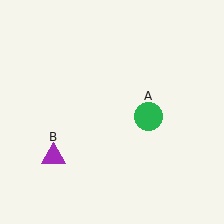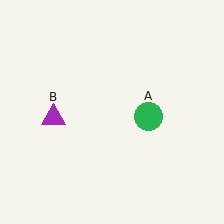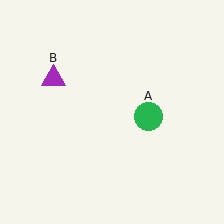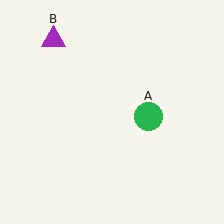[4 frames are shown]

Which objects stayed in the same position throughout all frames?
Green circle (object A) remained stationary.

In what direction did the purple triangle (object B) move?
The purple triangle (object B) moved up.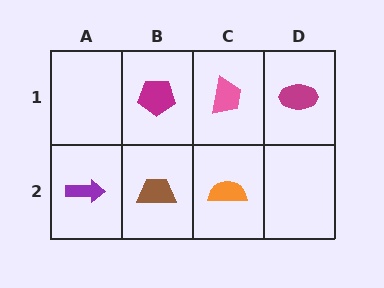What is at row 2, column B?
A brown trapezoid.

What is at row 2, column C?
An orange semicircle.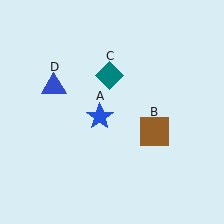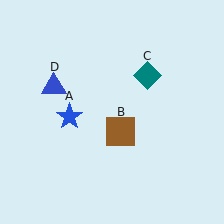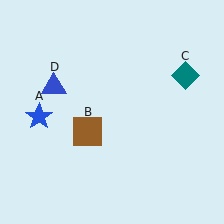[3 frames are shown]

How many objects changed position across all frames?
3 objects changed position: blue star (object A), brown square (object B), teal diamond (object C).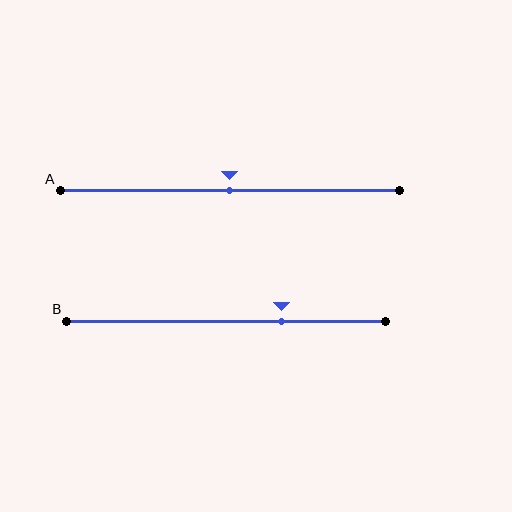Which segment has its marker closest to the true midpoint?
Segment A has its marker closest to the true midpoint.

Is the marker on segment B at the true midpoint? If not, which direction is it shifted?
No, the marker on segment B is shifted to the right by about 17% of the segment length.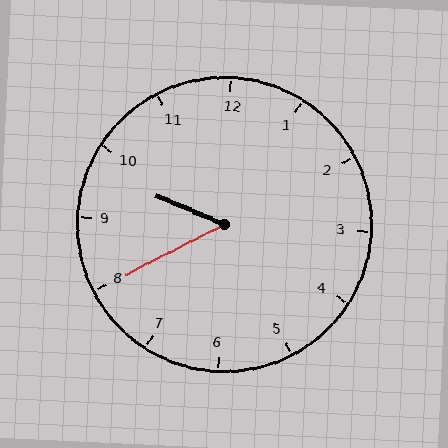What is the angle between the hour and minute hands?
Approximately 50 degrees.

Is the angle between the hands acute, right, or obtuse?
It is acute.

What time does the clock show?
9:40.